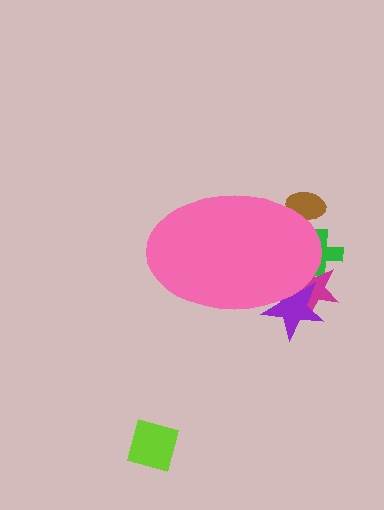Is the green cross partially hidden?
Yes, the green cross is partially hidden behind the pink ellipse.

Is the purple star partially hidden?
Yes, the purple star is partially hidden behind the pink ellipse.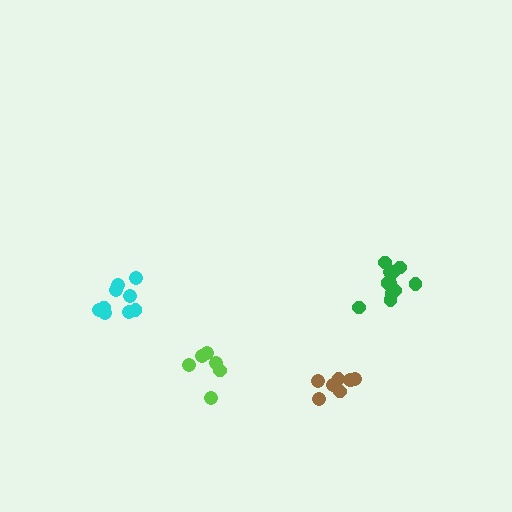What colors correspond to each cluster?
The clusters are colored: cyan, brown, green, lime.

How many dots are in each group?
Group 1: 9 dots, Group 2: 8 dots, Group 3: 11 dots, Group 4: 6 dots (34 total).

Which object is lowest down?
The brown cluster is bottommost.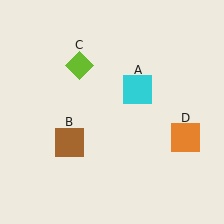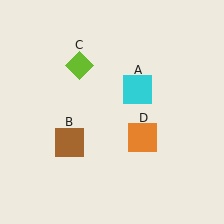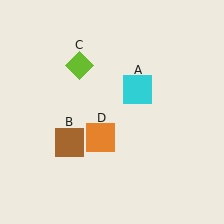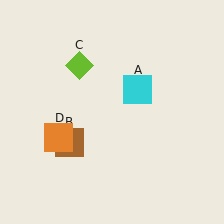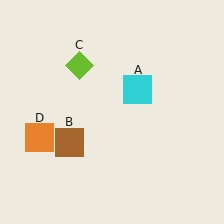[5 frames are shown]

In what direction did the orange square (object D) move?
The orange square (object D) moved left.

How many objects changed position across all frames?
1 object changed position: orange square (object D).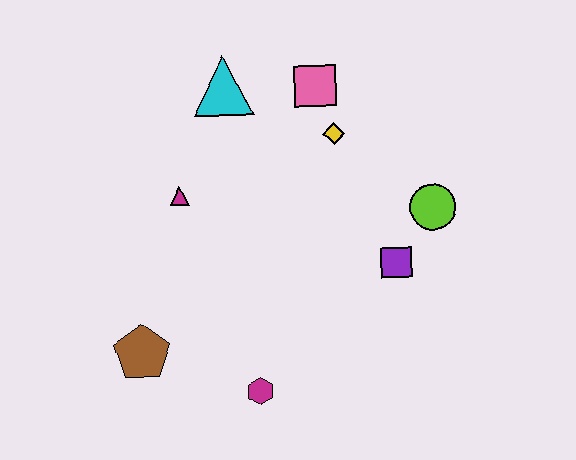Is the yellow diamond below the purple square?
No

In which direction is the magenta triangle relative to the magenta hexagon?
The magenta triangle is above the magenta hexagon.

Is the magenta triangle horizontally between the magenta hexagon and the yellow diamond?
No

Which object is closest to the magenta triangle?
The cyan triangle is closest to the magenta triangle.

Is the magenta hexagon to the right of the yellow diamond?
No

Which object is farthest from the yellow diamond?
The brown pentagon is farthest from the yellow diamond.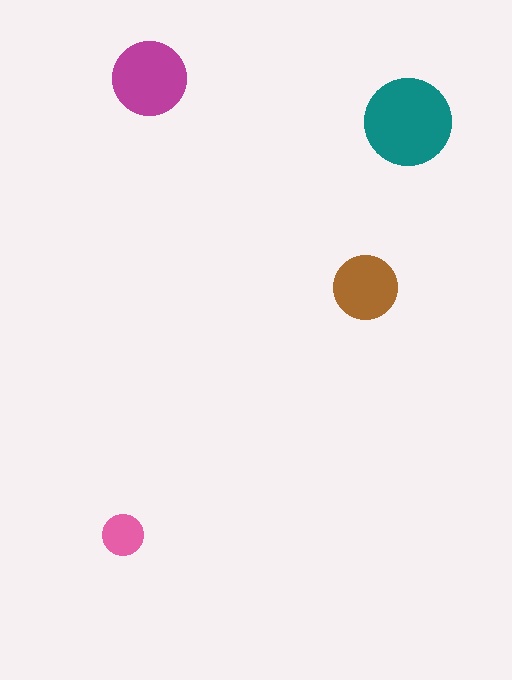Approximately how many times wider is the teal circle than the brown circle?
About 1.5 times wider.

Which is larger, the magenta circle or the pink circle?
The magenta one.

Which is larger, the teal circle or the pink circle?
The teal one.